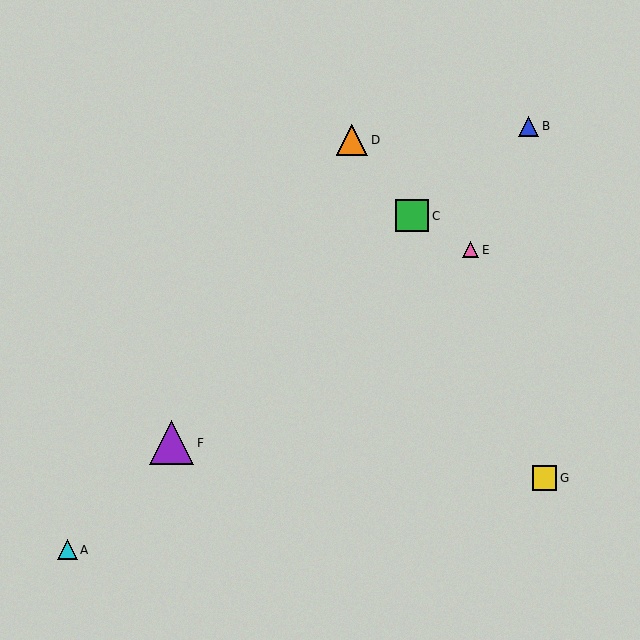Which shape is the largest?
The purple triangle (labeled F) is the largest.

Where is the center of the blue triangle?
The center of the blue triangle is at (529, 126).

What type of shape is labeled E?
Shape E is a pink triangle.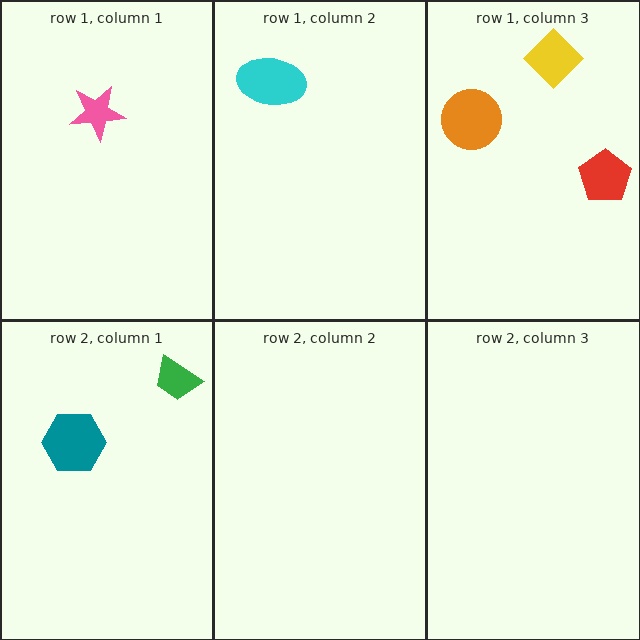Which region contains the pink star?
The row 1, column 1 region.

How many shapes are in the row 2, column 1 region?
2.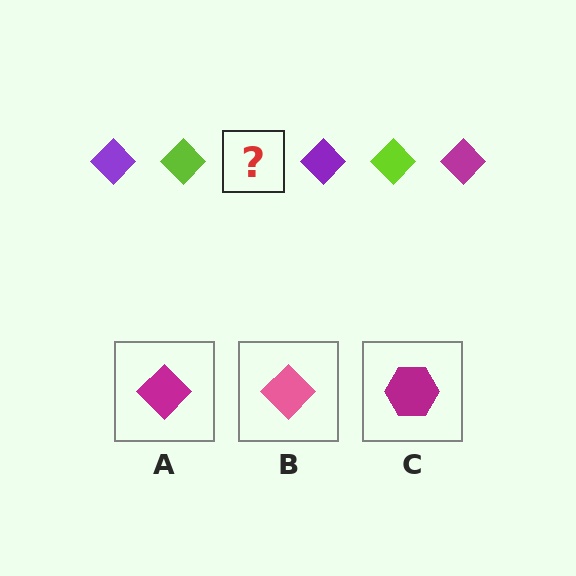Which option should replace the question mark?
Option A.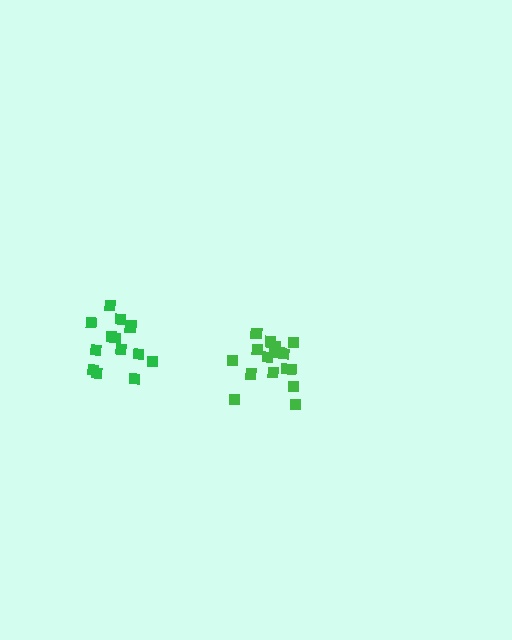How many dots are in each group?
Group 1: 17 dots, Group 2: 15 dots (32 total).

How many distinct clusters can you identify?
There are 2 distinct clusters.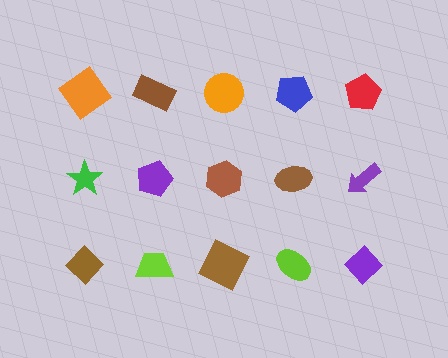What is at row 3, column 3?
A brown square.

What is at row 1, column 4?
A blue pentagon.